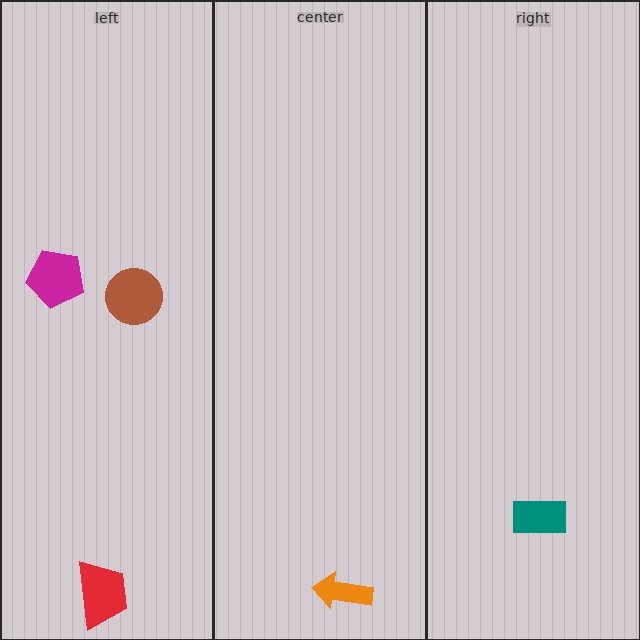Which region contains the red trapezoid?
The left region.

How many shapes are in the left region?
3.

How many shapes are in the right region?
1.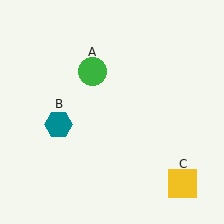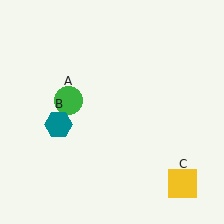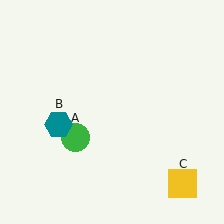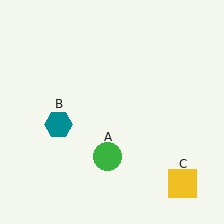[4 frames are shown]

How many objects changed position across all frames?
1 object changed position: green circle (object A).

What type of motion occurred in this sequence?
The green circle (object A) rotated counterclockwise around the center of the scene.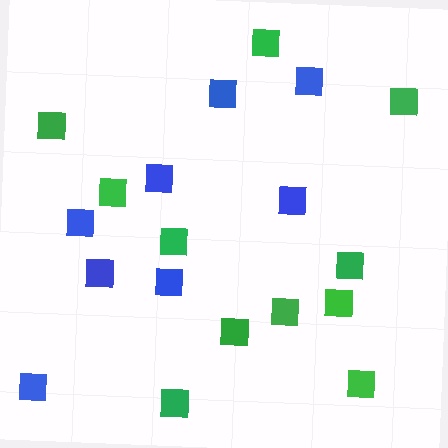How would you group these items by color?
There are 2 groups: one group of green squares (11) and one group of blue squares (8).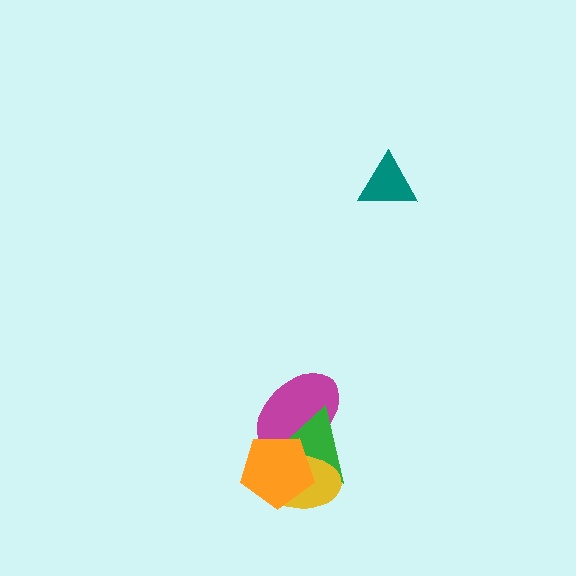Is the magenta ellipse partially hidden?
Yes, it is partially covered by another shape.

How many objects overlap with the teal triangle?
0 objects overlap with the teal triangle.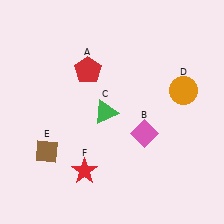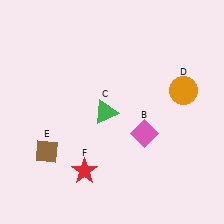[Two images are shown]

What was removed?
The red pentagon (A) was removed in Image 2.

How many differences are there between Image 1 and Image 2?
There is 1 difference between the two images.